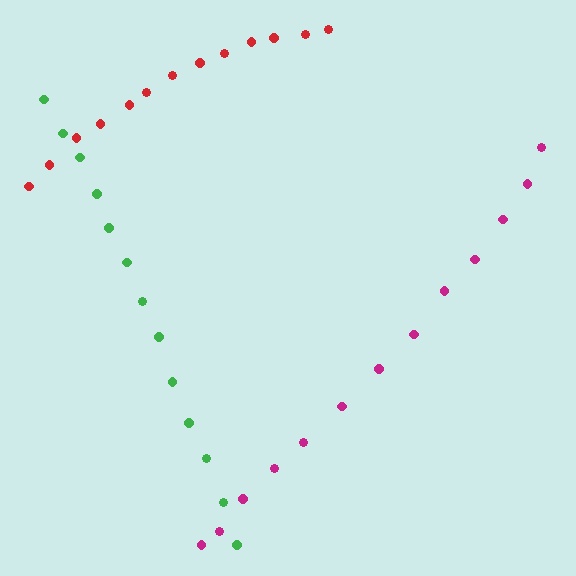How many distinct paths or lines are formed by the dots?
There are 3 distinct paths.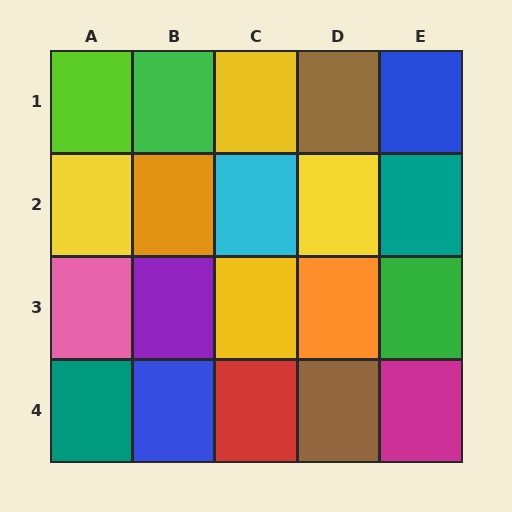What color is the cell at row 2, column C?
Cyan.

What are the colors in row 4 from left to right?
Teal, blue, red, brown, magenta.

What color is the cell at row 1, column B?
Green.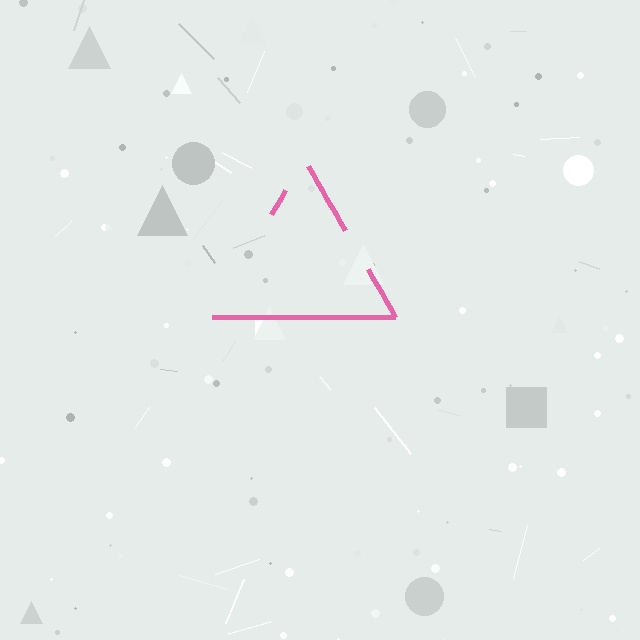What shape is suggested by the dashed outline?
The dashed outline suggests a triangle.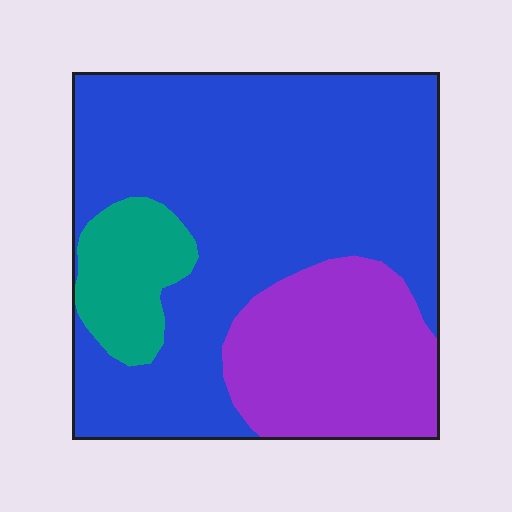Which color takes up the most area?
Blue, at roughly 65%.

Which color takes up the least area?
Teal, at roughly 10%.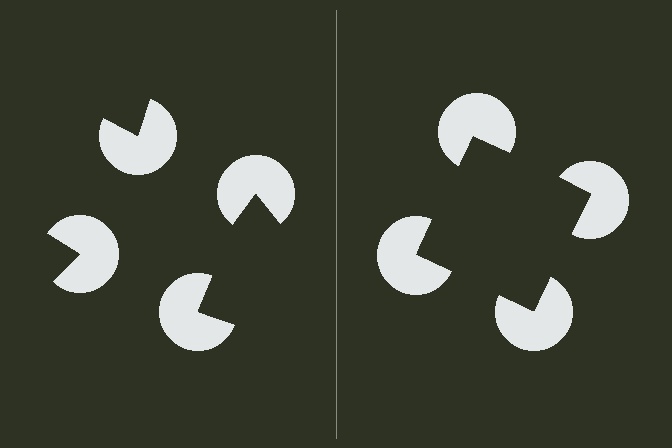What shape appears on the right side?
An illusory square.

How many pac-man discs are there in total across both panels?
8 — 4 on each side.